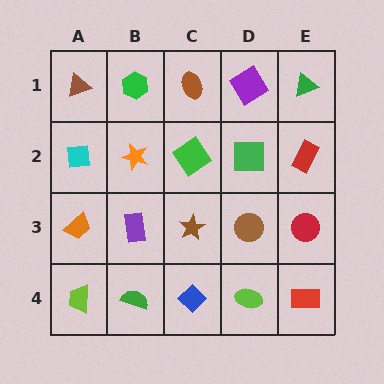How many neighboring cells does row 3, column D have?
4.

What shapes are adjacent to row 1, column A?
A cyan square (row 2, column A), a green hexagon (row 1, column B).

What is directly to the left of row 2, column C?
An orange star.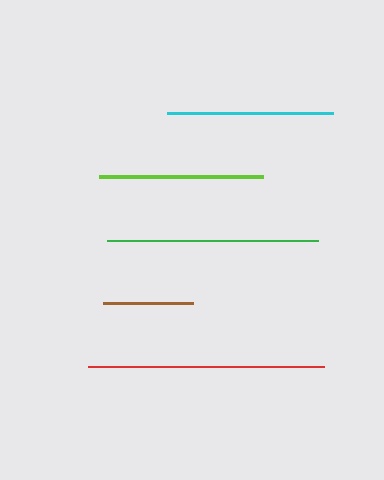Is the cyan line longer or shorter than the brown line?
The cyan line is longer than the brown line.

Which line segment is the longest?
The red line is the longest at approximately 236 pixels.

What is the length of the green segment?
The green segment is approximately 210 pixels long.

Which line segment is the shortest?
The brown line is the shortest at approximately 89 pixels.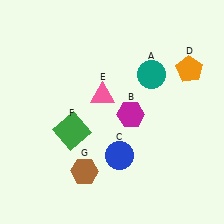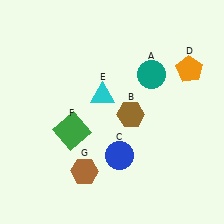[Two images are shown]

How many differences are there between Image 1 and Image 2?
There are 2 differences between the two images.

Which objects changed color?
B changed from magenta to brown. E changed from pink to cyan.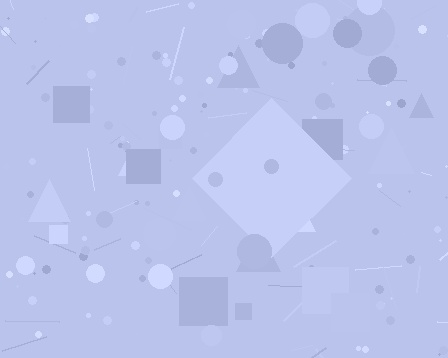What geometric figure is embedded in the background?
A diamond is embedded in the background.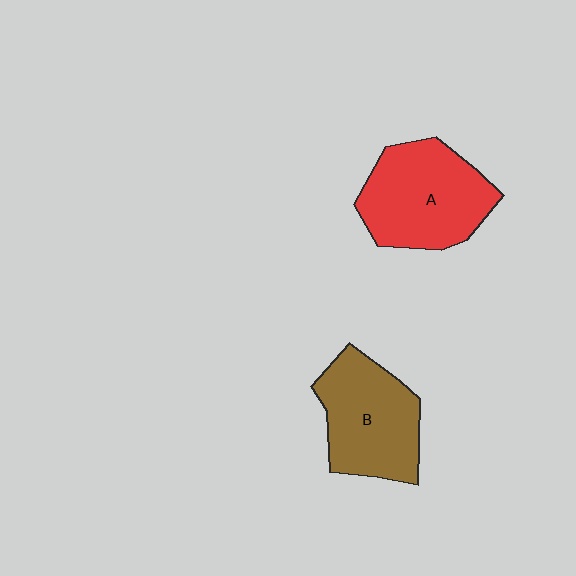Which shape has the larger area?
Shape A (red).